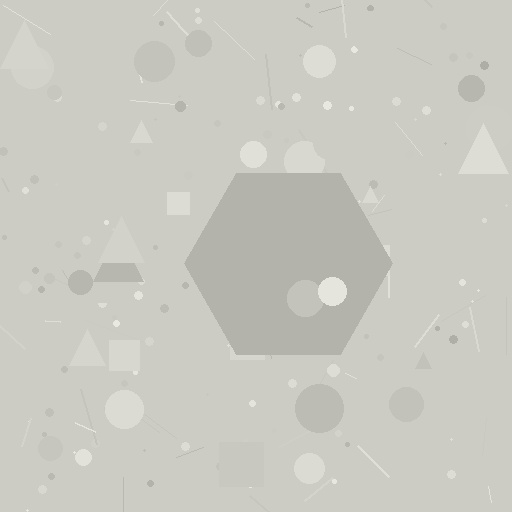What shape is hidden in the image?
A hexagon is hidden in the image.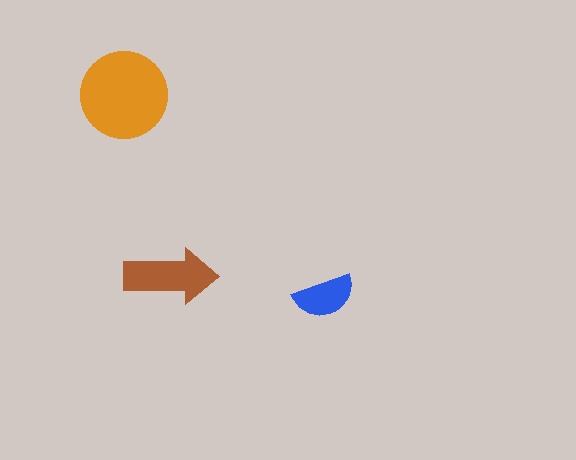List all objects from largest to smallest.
The orange circle, the brown arrow, the blue semicircle.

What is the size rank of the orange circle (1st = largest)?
1st.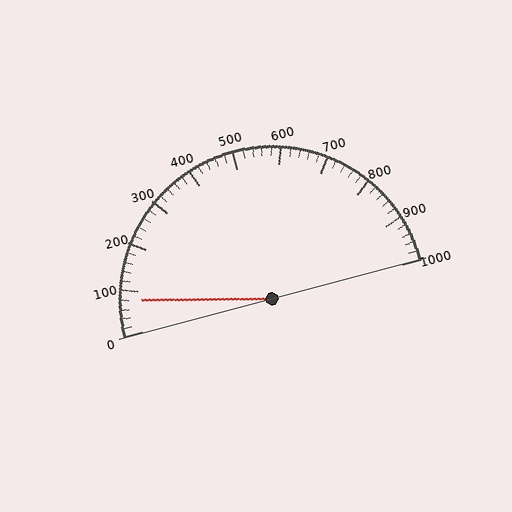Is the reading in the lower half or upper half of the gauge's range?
The reading is in the lower half of the range (0 to 1000).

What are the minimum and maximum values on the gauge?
The gauge ranges from 0 to 1000.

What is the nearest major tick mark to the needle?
The nearest major tick mark is 100.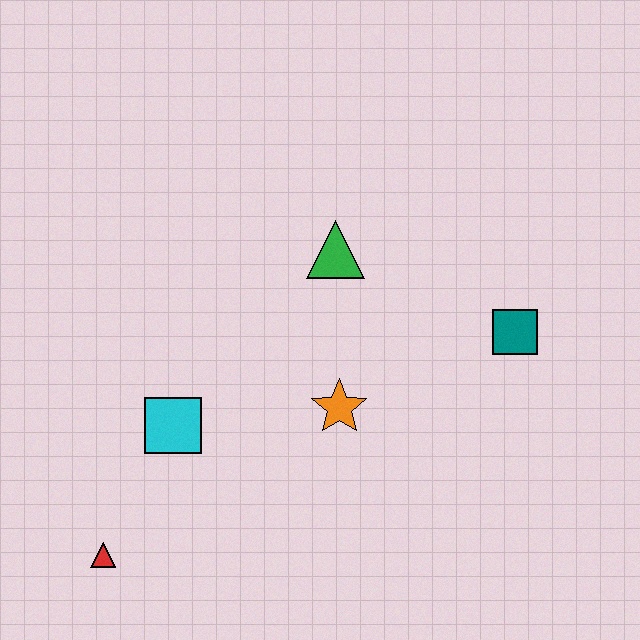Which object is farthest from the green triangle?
The red triangle is farthest from the green triangle.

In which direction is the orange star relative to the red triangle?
The orange star is to the right of the red triangle.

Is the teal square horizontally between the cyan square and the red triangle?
No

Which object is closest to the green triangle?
The orange star is closest to the green triangle.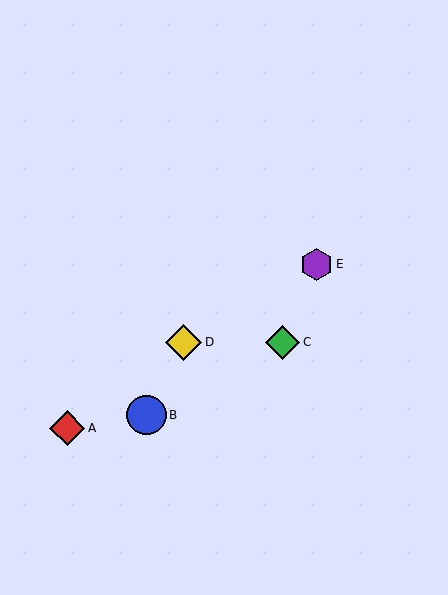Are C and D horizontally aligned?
Yes, both are at y≈342.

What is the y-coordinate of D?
Object D is at y≈342.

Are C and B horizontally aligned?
No, C is at y≈342 and B is at y≈415.